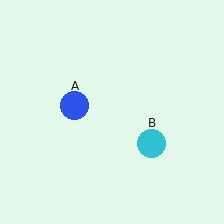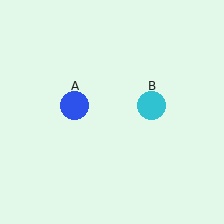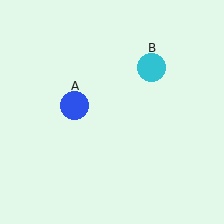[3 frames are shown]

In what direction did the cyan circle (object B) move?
The cyan circle (object B) moved up.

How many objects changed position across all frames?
1 object changed position: cyan circle (object B).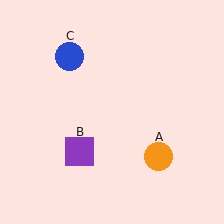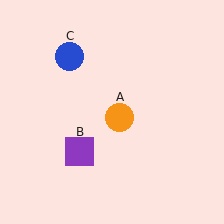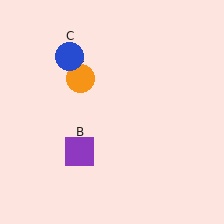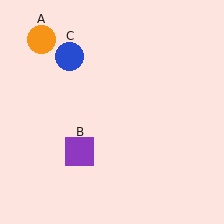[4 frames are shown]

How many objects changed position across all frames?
1 object changed position: orange circle (object A).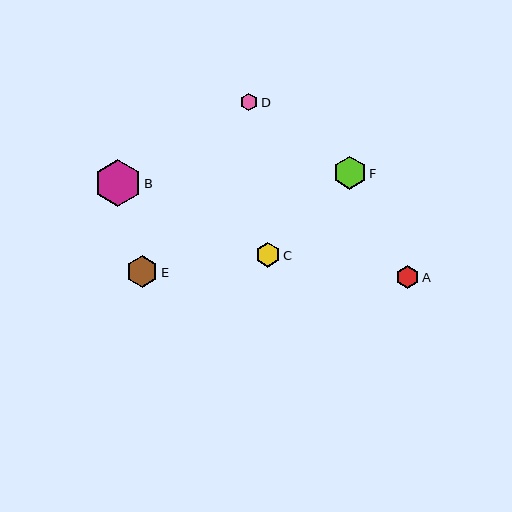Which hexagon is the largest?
Hexagon B is the largest with a size of approximately 47 pixels.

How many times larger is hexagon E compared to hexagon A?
Hexagon E is approximately 1.4 times the size of hexagon A.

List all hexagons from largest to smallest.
From largest to smallest: B, F, E, C, A, D.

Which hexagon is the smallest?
Hexagon D is the smallest with a size of approximately 17 pixels.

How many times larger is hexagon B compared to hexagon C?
Hexagon B is approximately 1.9 times the size of hexagon C.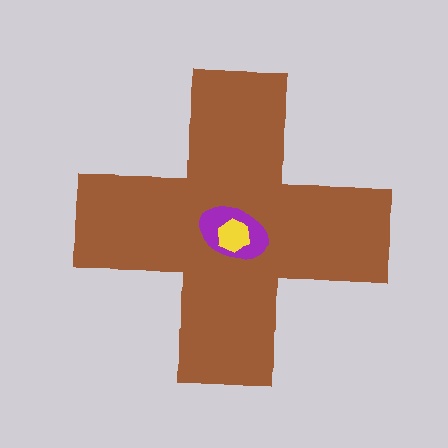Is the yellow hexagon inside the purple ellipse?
Yes.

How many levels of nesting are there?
3.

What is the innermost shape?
The yellow hexagon.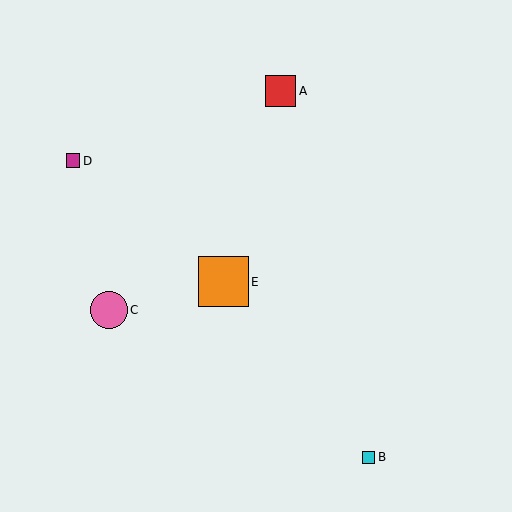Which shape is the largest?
The orange square (labeled E) is the largest.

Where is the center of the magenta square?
The center of the magenta square is at (73, 161).